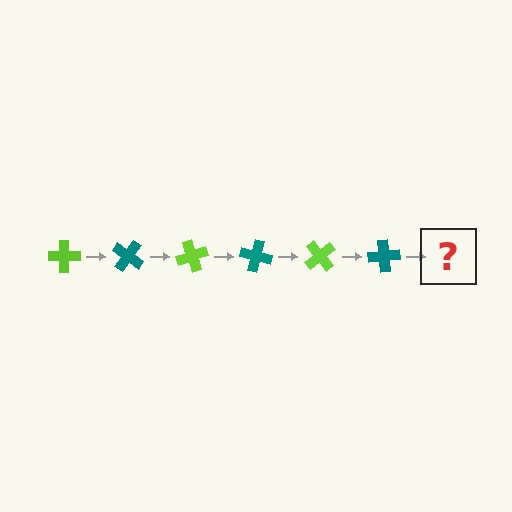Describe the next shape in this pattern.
It should be a lime cross, rotated 210 degrees from the start.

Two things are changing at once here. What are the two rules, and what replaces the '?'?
The two rules are that it rotates 35 degrees each step and the color cycles through lime and teal. The '?' should be a lime cross, rotated 210 degrees from the start.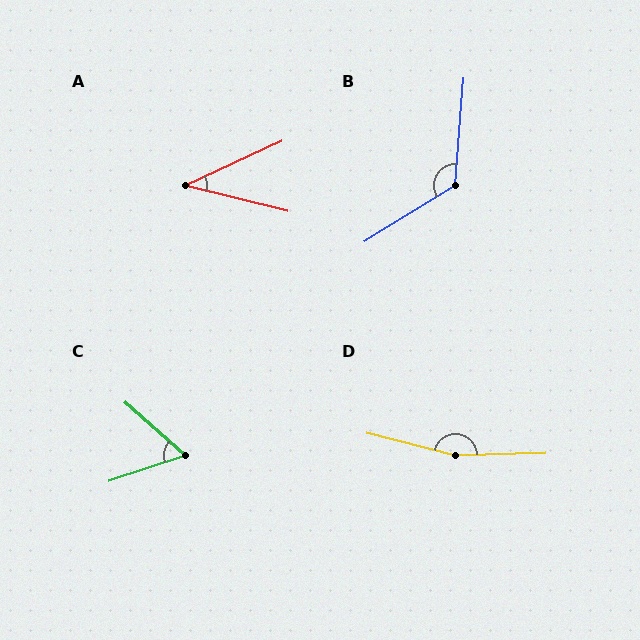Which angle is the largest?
D, at approximately 164 degrees.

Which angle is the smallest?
A, at approximately 39 degrees.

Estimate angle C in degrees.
Approximately 60 degrees.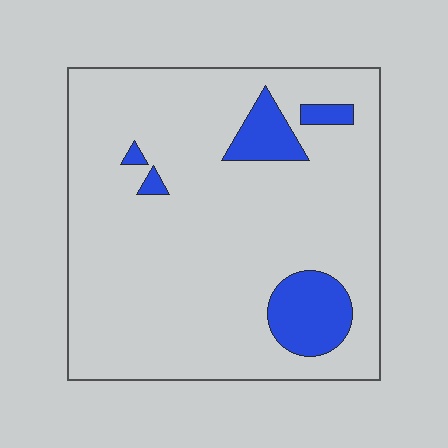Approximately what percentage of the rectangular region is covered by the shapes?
Approximately 10%.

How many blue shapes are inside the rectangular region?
5.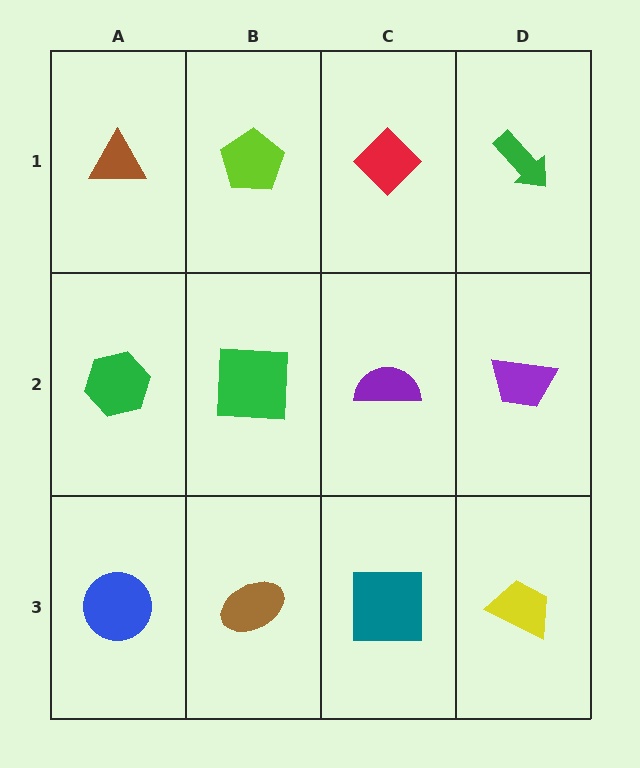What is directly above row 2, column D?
A green arrow.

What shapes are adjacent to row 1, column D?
A purple trapezoid (row 2, column D), a red diamond (row 1, column C).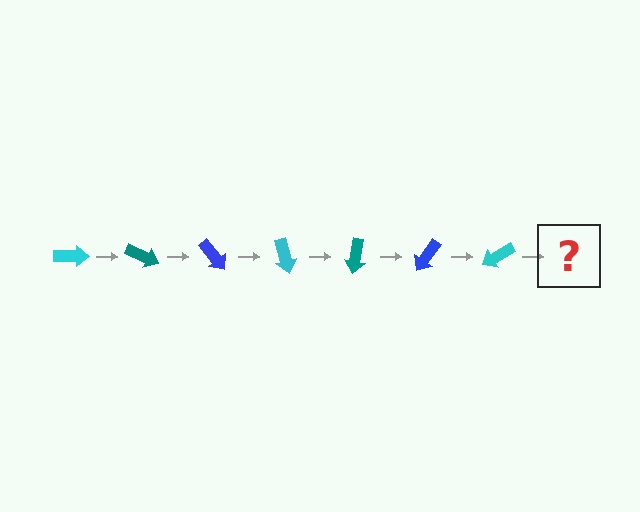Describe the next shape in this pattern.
It should be a teal arrow, rotated 175 degrees from the start.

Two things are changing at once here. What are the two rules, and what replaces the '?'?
The two rules are that it rotates 25 degrees each step and the color cycles through cyan, teal, and blue. The '?' should be a teal arrow, rotated 175 degrees from the start.